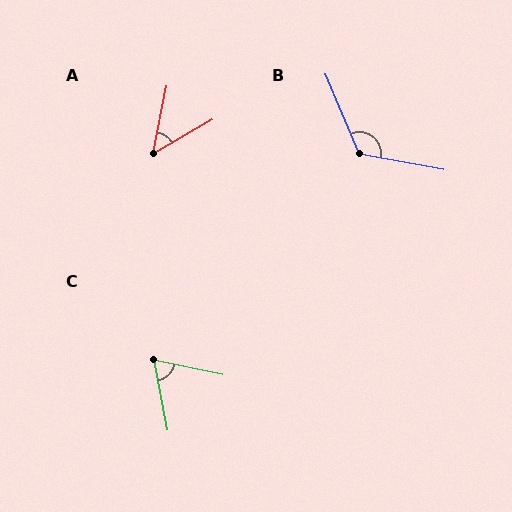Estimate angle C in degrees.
Approximately 67 degrees.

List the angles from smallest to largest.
A (49°), C (67°), B (123°).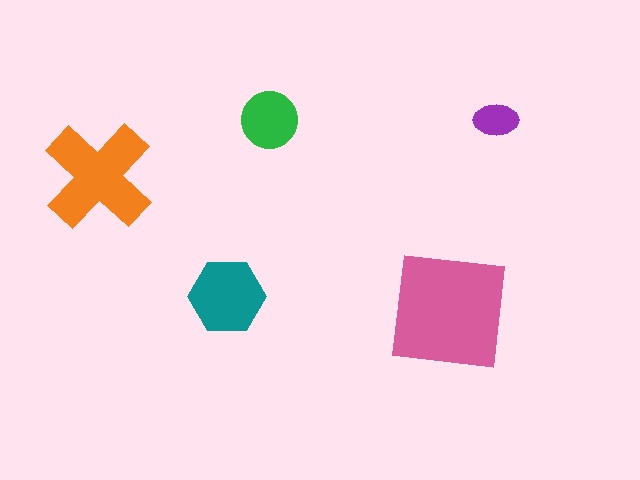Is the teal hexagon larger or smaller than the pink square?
Smaller.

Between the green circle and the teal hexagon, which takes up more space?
The teal hexagon.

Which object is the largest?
The pink square.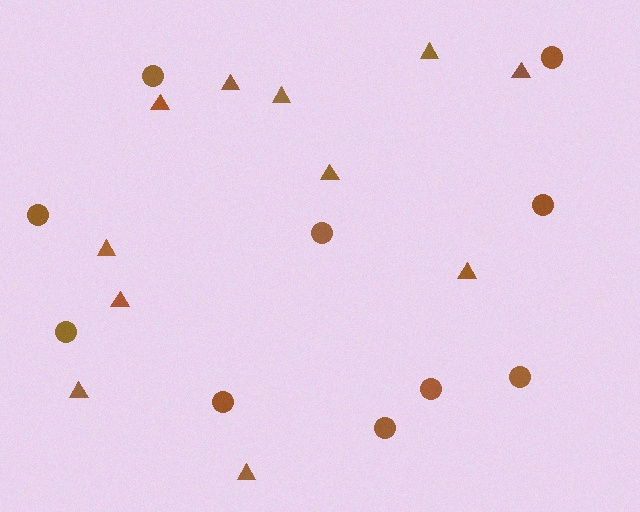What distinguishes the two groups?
There are 2 groups: one group of triangles (11) and one group of circles (10).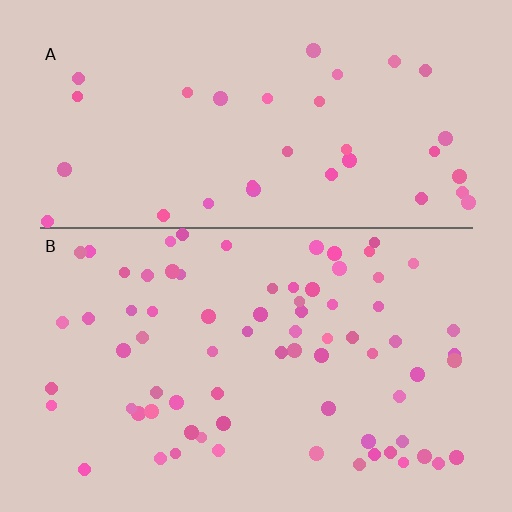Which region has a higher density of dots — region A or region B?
B (the bottom).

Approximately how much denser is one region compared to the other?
Approximately 2.1× — region B over region A.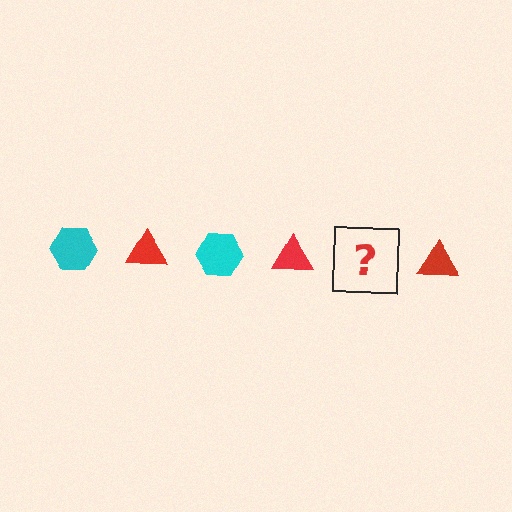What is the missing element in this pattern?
The missing element is a cyan hexagon.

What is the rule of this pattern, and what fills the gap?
The rule is that the pattern alternates between cyan hexagon and red triangle. The gap should be filled with a cyan hexagon.